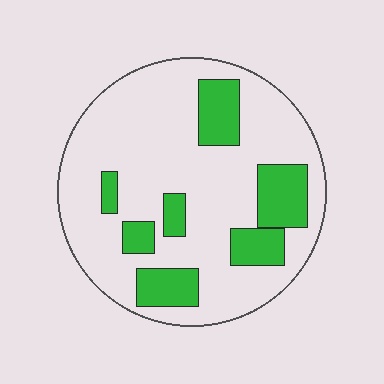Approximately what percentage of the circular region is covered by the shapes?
Approximately 25%.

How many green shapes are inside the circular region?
7.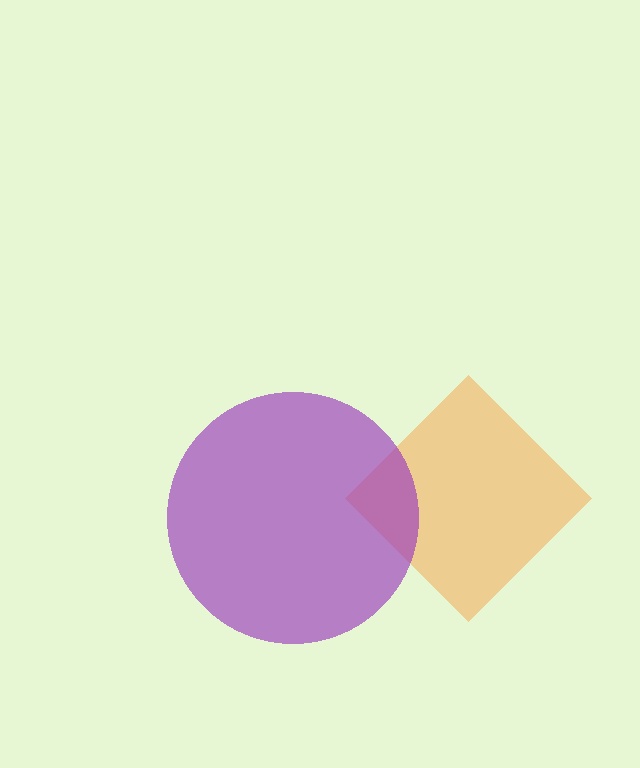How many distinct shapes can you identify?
There are 2 distinct shapes: an orange diamond, a purple circle.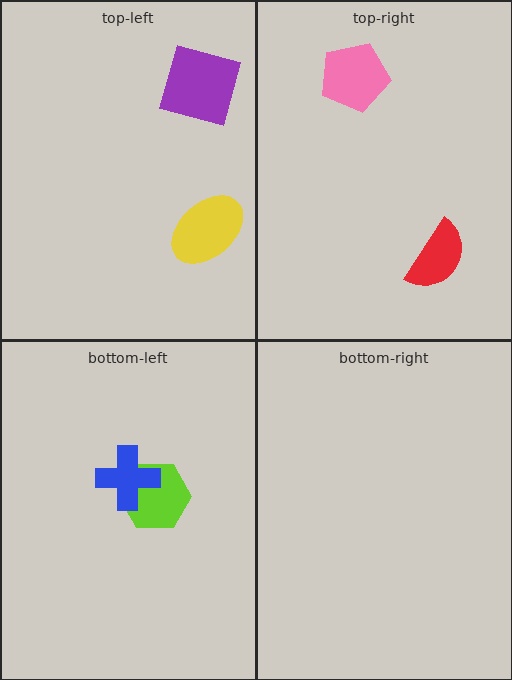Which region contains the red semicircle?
The top-right region.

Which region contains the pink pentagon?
The top-right region.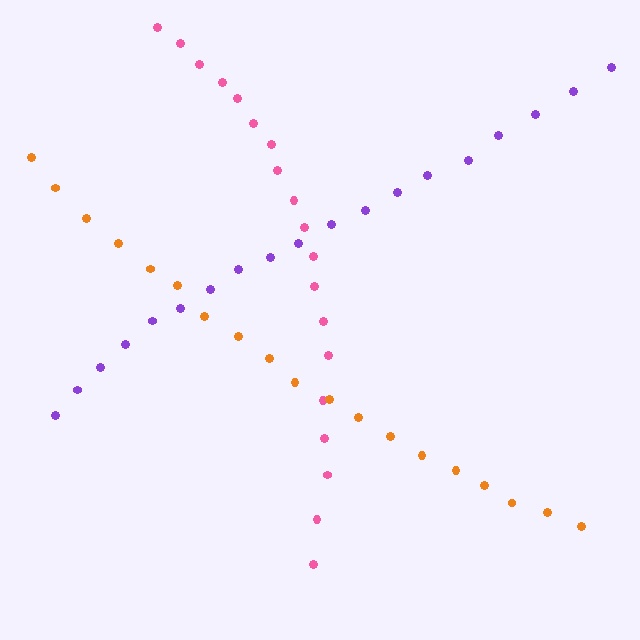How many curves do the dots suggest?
There are 3 distinct paths.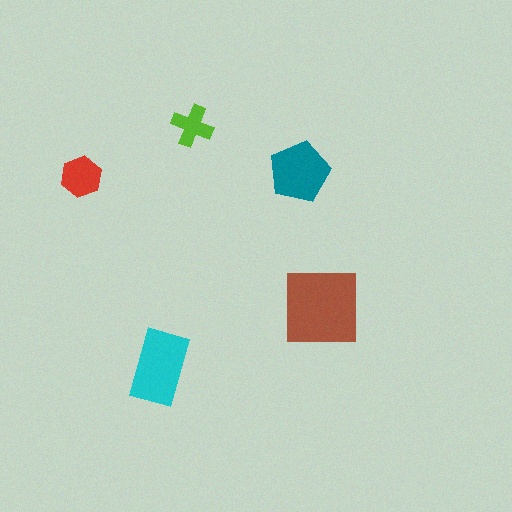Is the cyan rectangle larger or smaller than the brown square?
Smaller.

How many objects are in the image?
There are 5 objects in the image.